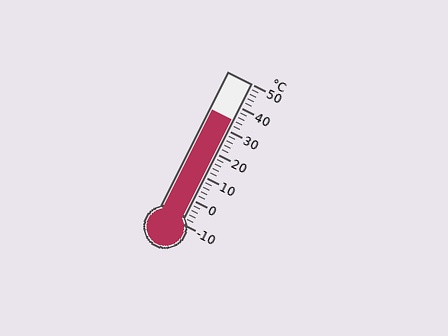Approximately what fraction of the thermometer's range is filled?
The thermometer is filled to approximately 75% of its range.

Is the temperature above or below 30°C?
The temperature is above 30°C.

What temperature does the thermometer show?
The thermometer shows approximately 34°C.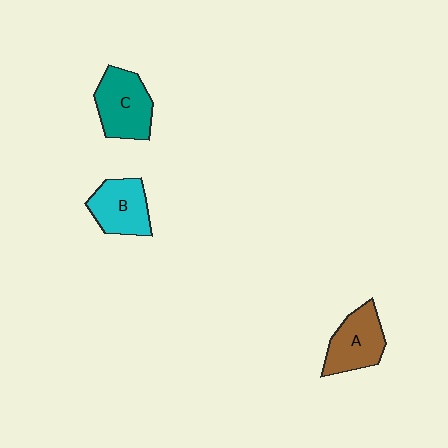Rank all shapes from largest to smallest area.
From largest to smallest: C (teal), A (brown), B (cyan).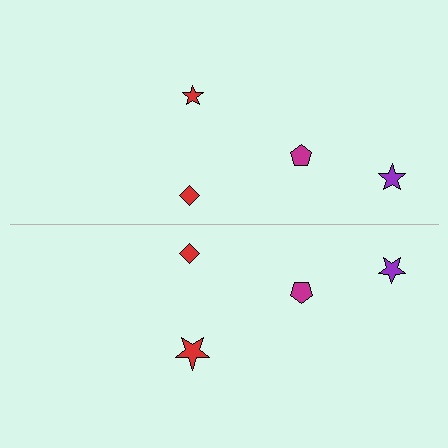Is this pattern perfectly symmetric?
No, the pattern is not perfectly symmetric. The red star on the bottom side has a different size than its mirror counterpart.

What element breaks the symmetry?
The red star on the bottom side has a different size than its mirror counterpart.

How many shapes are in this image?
There are 8 shapes in this image.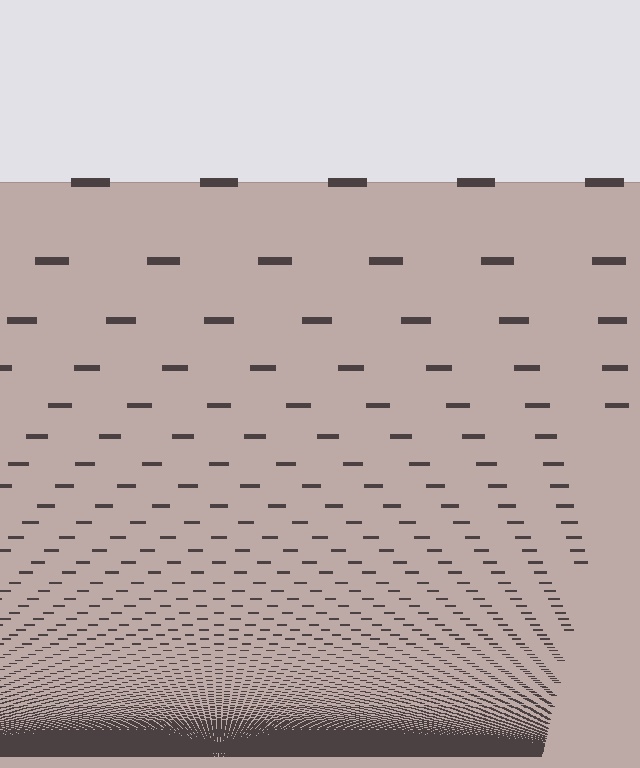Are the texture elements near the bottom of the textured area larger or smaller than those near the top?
Smaller. The gradient is inverted — elements near the bottom are smaller and denser.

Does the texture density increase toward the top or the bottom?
Density increases toward the bottom.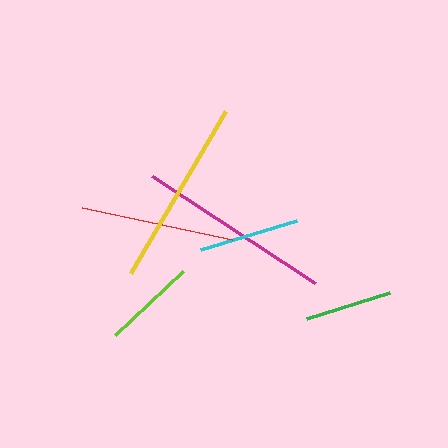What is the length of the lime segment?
The lime segment is approximately 94 pixels long.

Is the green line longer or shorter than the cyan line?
The cyan line is longer than the green line.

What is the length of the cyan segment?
The cyan segment is approximately 101 pixels long.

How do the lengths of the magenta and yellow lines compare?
The magenta and yellow lines are approximately the same length.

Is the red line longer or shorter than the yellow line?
The yellow line is longer than the red line.